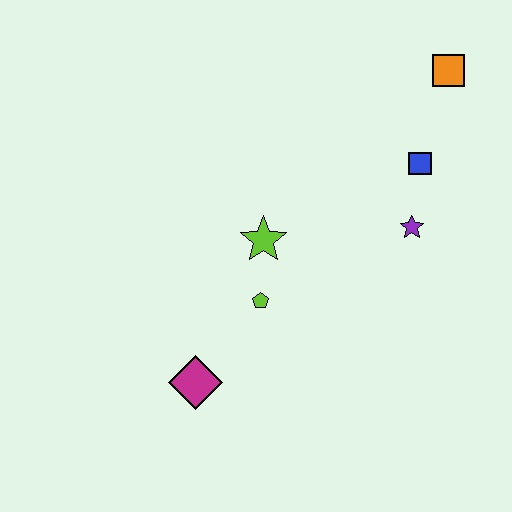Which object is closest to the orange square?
The blue square is closest to the orange square.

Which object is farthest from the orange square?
The magenta diamond is farthest from the orange square.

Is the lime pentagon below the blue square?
Yes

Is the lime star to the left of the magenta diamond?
No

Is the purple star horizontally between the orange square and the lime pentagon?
Yes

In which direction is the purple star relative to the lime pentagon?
The purple star is to the right of the lime pentagon.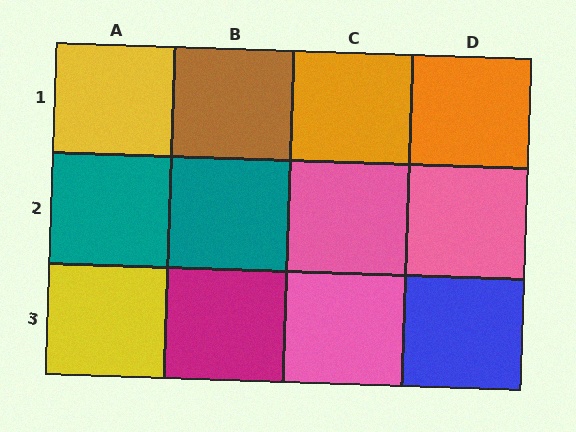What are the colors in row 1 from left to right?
Yellow, brown, orange, orange.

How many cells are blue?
1 cell is blue.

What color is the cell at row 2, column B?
Teal.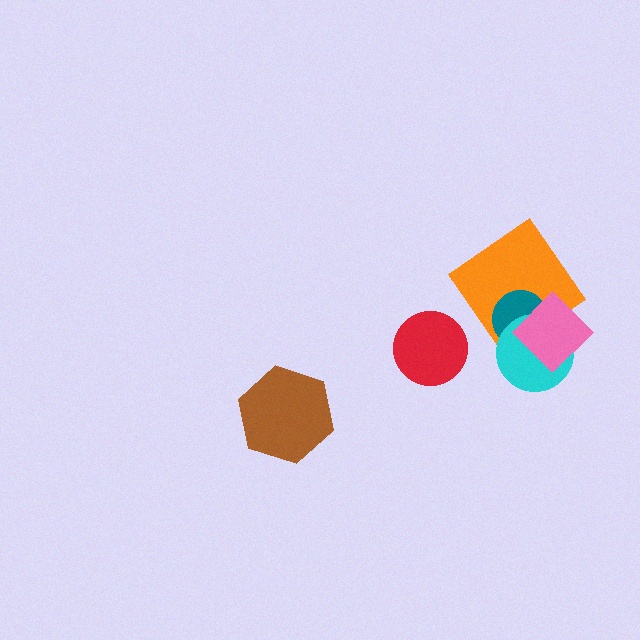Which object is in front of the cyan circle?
The pink diamond is in front of the cyan circle.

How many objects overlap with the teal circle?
3 objects overlap with the teal circle.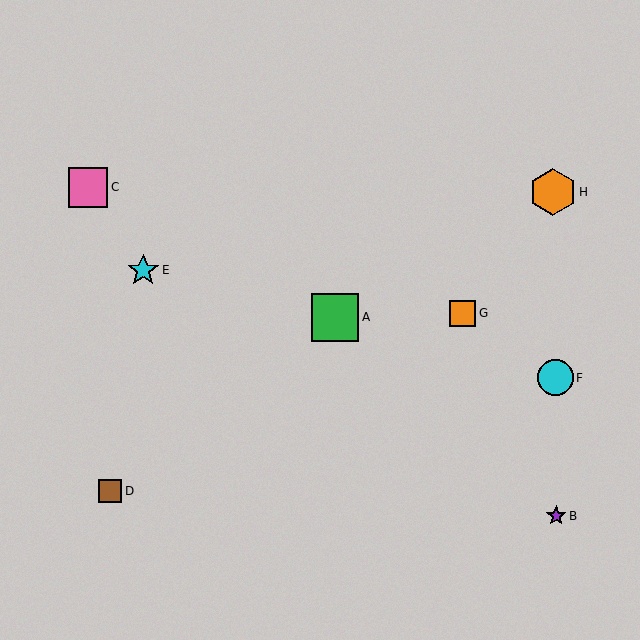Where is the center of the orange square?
The center of the orange square is at (463, 313).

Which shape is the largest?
The green square (labeled A) is the largest.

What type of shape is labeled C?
Shape C is a pink square.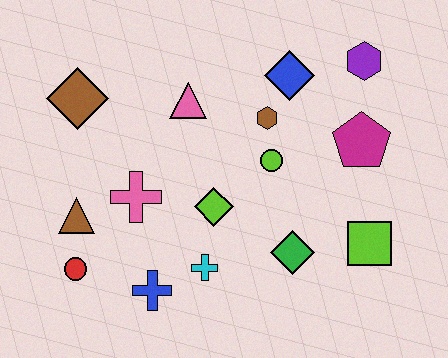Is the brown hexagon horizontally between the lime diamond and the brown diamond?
No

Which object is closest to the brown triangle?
The red circle is closest to the brown triangle.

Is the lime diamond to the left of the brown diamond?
No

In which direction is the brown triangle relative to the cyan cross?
The brown triangle is to the left of the cyan cross.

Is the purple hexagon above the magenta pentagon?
Yes